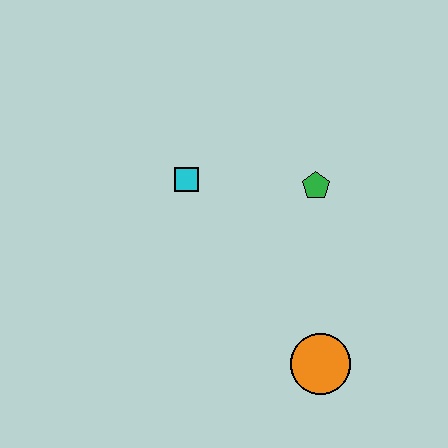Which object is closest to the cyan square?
The green pentagon is closest to the cyan square.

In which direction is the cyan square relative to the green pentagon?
The cyan square is to the left of the green pentagon.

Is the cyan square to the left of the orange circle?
Yes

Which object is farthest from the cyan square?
The orange circle is farthest from the cyan square.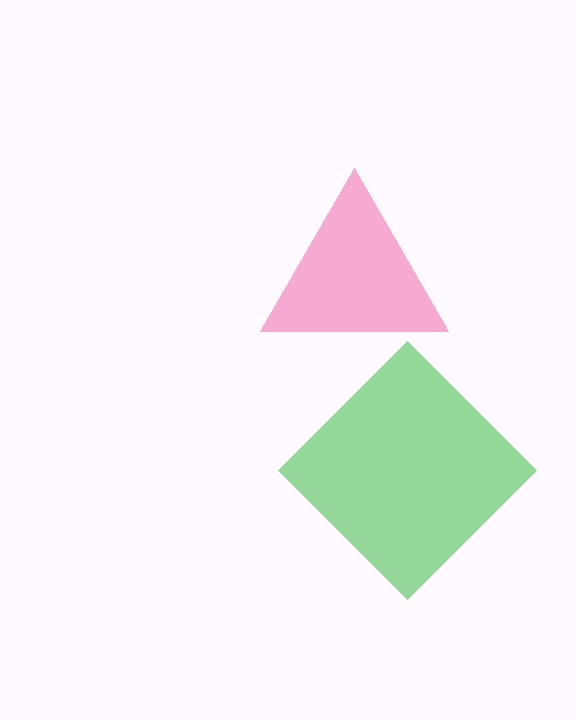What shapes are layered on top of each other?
The layered shapes are: a pink triangle, a green diamond.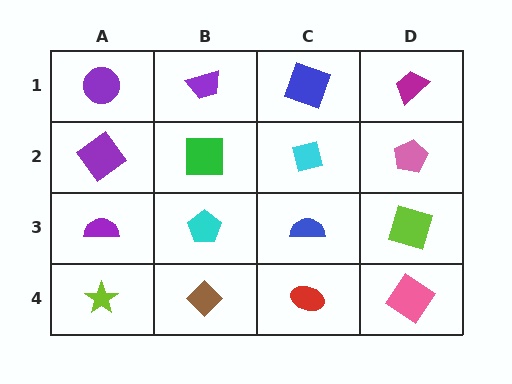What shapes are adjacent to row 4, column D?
A lime square (row 3, column D), a red ellipse (row 4, column C).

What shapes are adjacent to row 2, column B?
A purple trapezoid (row 1, column B), a cyan pentagon (row 3, column B), a purple diamond (row 2, column A), a cyan square (row 2, column C).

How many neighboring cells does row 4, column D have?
2.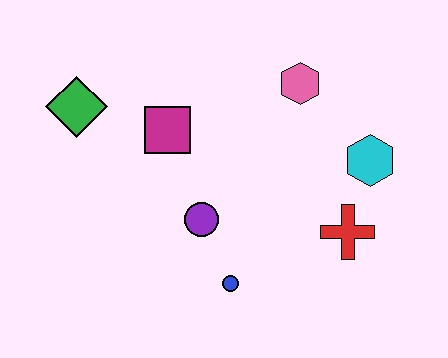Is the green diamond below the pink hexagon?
Yes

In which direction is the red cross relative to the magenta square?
The red cross is to the right of the magenta square.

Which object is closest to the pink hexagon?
The cyan hexagon is closest to the pink hexagon.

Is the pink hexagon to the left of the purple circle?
No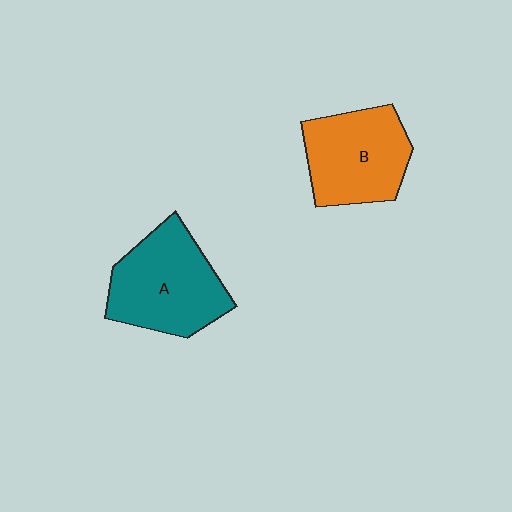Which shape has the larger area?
Shape A (teal).